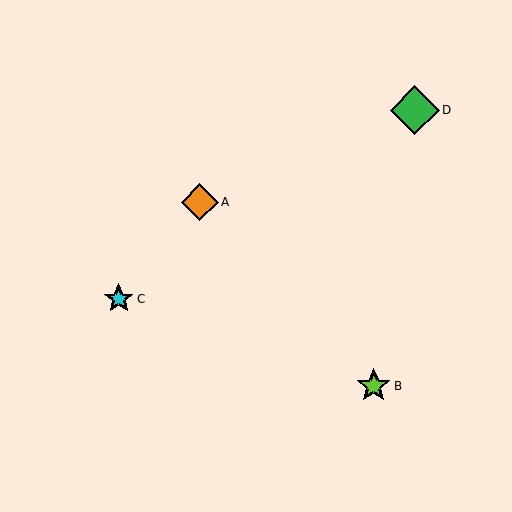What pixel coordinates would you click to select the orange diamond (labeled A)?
Click at (200, 202) to select the orange diamond A.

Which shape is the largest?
The green diamond (labeled D) is the largest.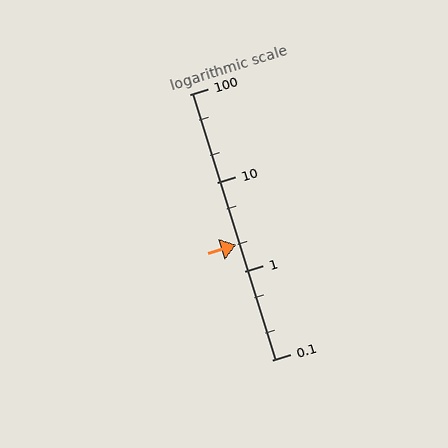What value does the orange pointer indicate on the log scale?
The pointer indicates approximately 2.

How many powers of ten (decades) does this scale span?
The scale spans 3 decades, from 0.1 to 100.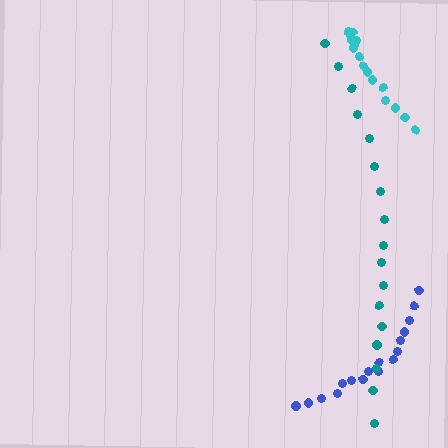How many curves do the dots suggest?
There are 3 distinct paths.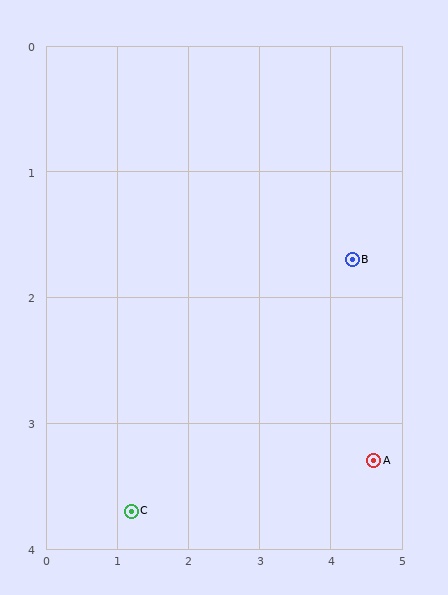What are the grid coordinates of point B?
Point B is at approximately (4.3, 1.7).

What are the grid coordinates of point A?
Point A is at approximately (4.6, 3.3).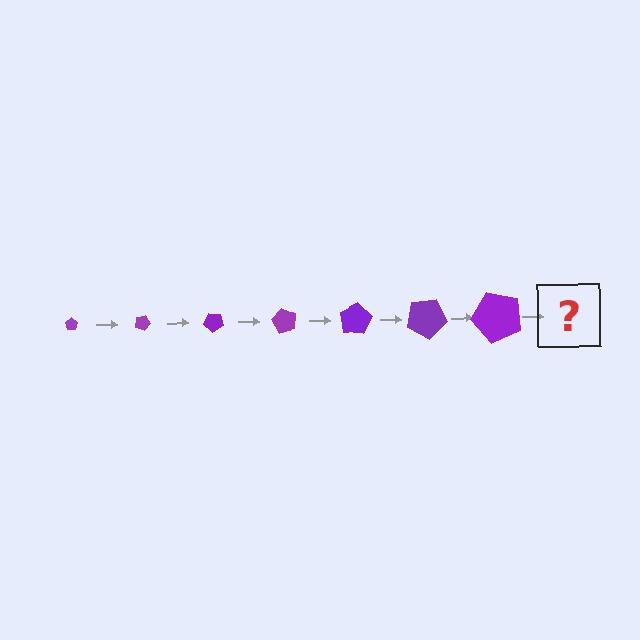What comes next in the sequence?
The next element should be a pentagon, larger than the previous one and rotated 140 degrees from the start.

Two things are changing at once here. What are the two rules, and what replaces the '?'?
The two rules are that the pentagon grows larger each step and it rotates 20 degrees each step. The '?' should be a pentagon, larger than the previous one and rotated 140 degrees from the start.